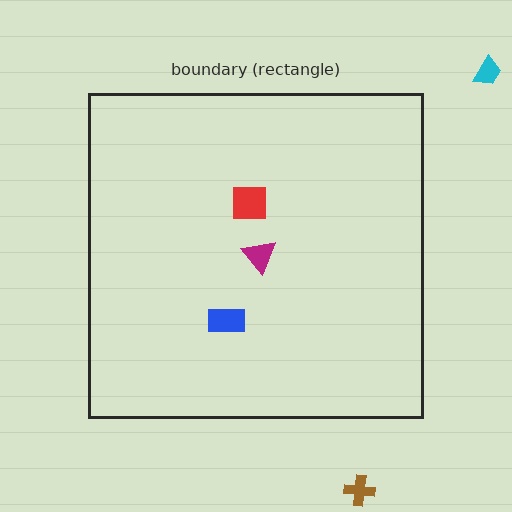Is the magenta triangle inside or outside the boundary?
Inside.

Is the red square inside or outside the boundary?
Inside.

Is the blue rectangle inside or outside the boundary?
Inside.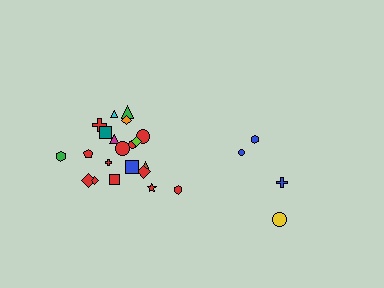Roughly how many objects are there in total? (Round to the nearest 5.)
Roughly 25 objects in total.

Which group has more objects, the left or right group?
The left group.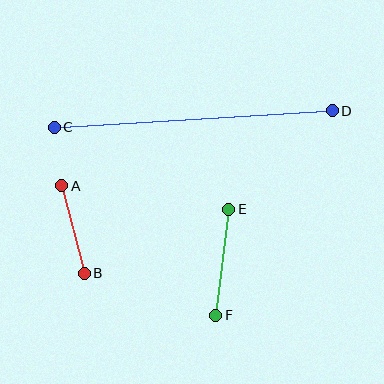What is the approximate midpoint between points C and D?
The midpoint is at approximately (193, 119) pixels.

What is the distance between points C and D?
The distance is approximately 278 pixels.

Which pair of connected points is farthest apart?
Points C and D are farthest apart.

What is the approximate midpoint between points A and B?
The midpoint is at approximately (73, 229) pixels.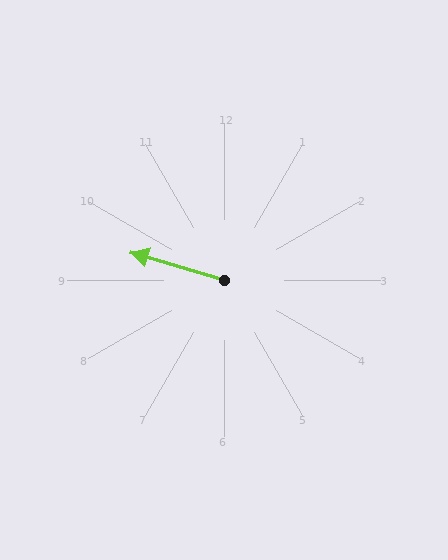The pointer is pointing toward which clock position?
Roughly 10 o'clock.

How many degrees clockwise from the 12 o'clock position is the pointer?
Approximately 287 degrees.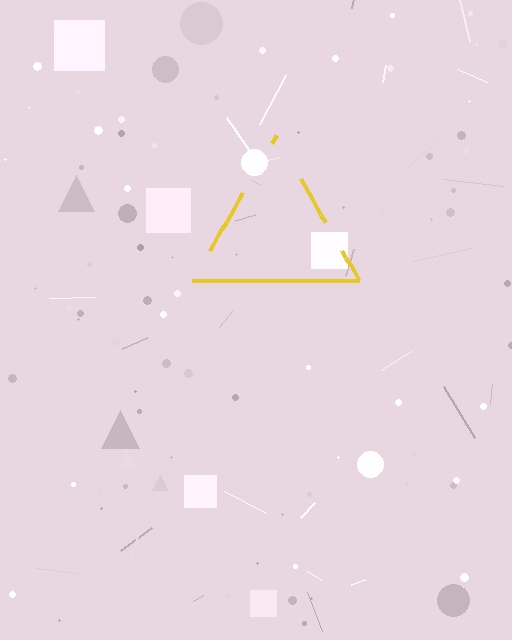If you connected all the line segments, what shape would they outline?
They would outline a triangle.